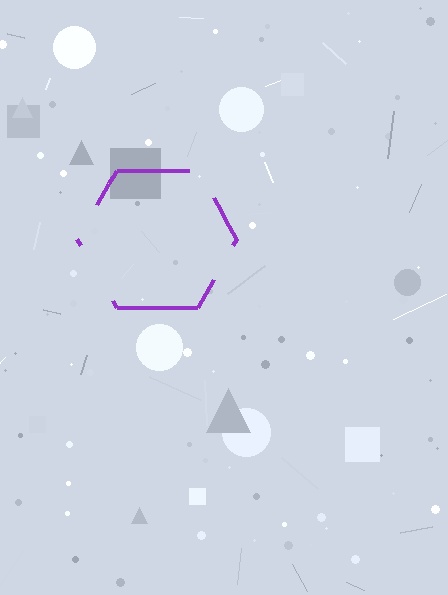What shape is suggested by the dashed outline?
The dashed outline suggests a hexagon.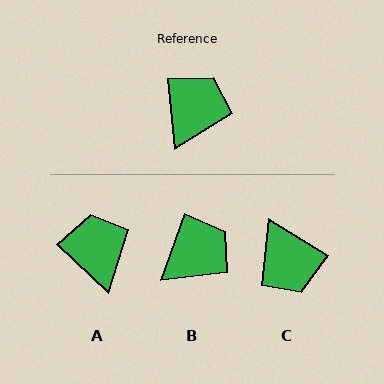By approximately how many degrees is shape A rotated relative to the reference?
Approximately 41 degrees counter-clockwise.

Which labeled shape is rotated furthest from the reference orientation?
C, about 127 degrees away.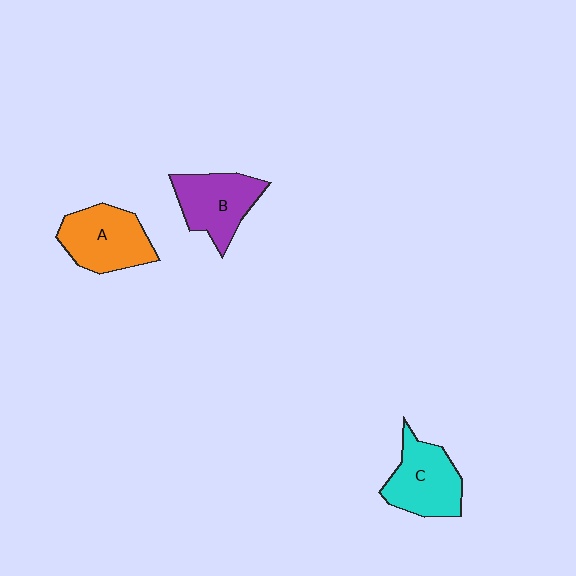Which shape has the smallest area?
Shape B (purple).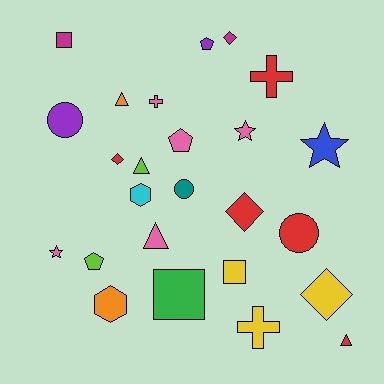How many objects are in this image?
There are 25 objects.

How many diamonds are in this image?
There are 4 diamonds.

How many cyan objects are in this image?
There is 1 cyan object.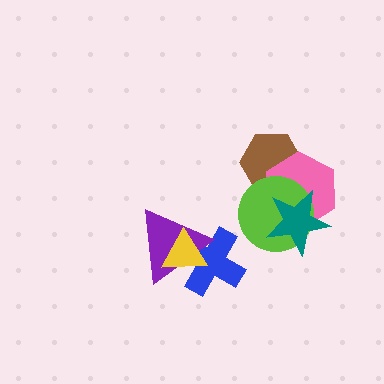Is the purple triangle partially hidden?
Yes, it is partially covered by another shape.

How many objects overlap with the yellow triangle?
2 objects overlap with the yellow triangle.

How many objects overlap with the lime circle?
3 objects overlap with the lime circle.